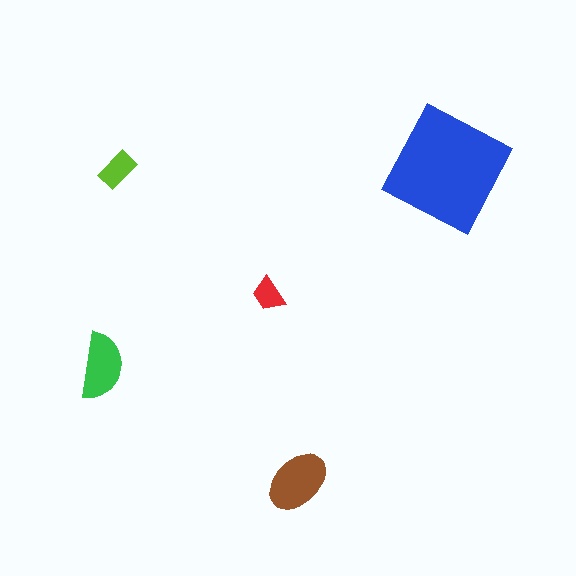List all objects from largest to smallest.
The blue square, the brown ellipse, the green semicircle, the lime rectangle, the red trapezoid.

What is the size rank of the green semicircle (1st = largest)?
3rd.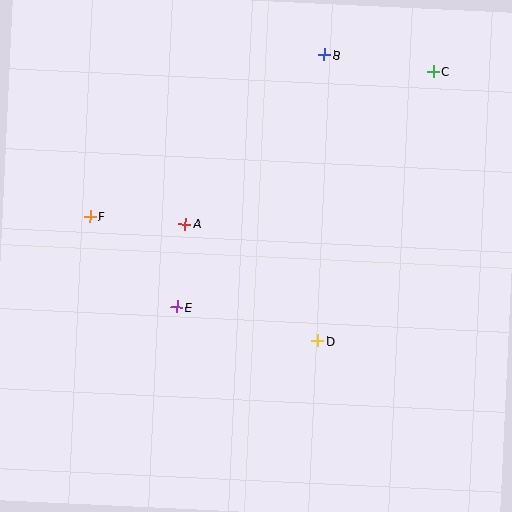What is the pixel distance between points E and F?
The distance between E and F is 125 pixels.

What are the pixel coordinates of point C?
Point C is at (433, 71).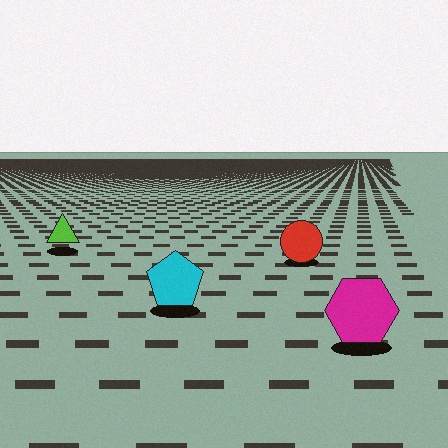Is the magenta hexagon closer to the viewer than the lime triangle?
Yes. The magenta hexagon is closer — you can tell from the texture gradient: the ground texture is coarser near it.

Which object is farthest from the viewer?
The lime triangle is farthest from the viewer. It appears smaller and the ground texture around it is denser.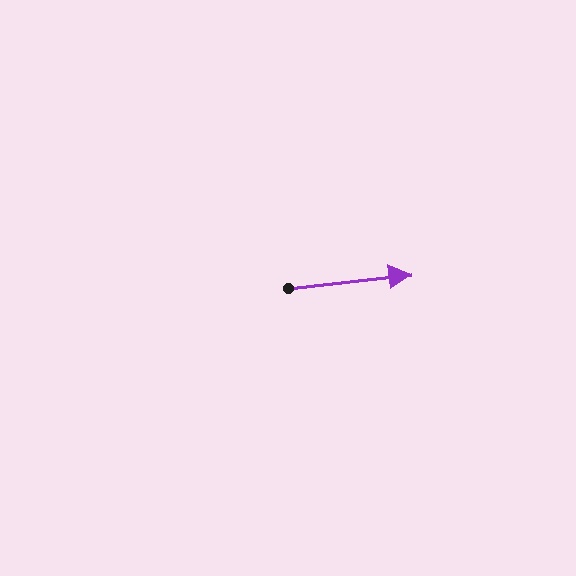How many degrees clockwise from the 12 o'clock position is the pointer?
Approximately 84 degrees.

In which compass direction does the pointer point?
East.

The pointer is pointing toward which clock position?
Roughly 3 o'clock.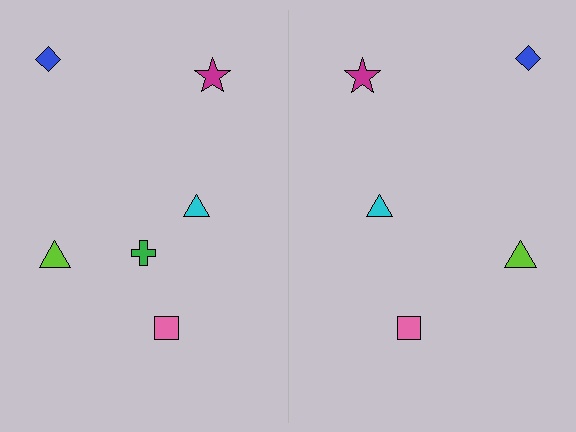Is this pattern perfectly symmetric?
No, the pattern is not perfectly symmetric. A green cross is missing from the right side.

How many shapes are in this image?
There are 11 shapes in this image.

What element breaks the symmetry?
A green cross is missing from the right side.